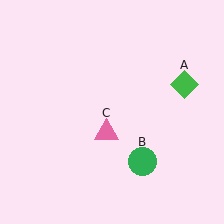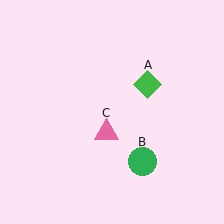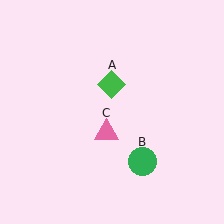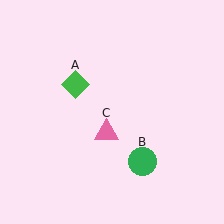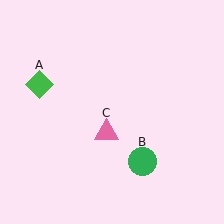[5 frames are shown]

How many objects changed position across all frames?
1 object changed position: green diamond (object A).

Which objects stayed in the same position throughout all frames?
Green circle (object B) and pink triangle (object C) remained stationary.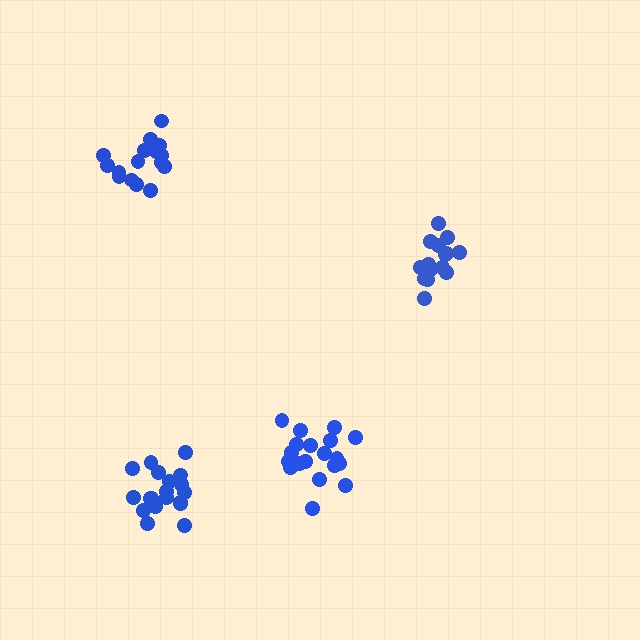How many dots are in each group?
Group 1: 19 dots, Group 2: 19 dots, Group 3: 15 dots, Group 4: 16 dots (69 total).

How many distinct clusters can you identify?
There are 4 distinct clusters.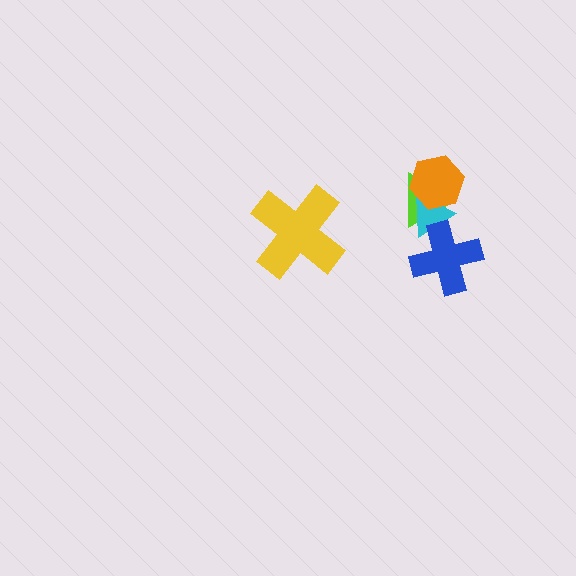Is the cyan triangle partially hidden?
Yes, it is partially covered by another shape.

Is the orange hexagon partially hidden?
No, no other shape covers it.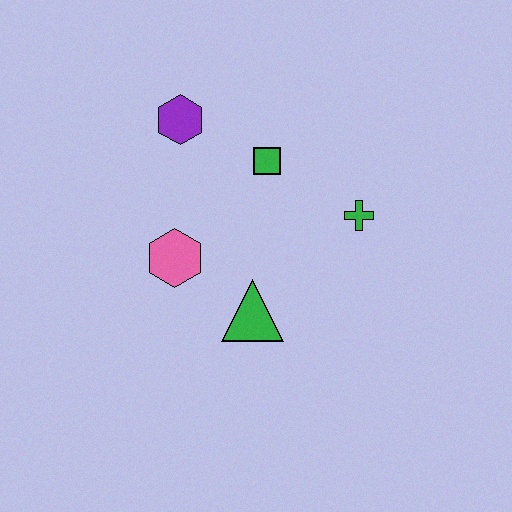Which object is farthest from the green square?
The green triangle is farthest from the green square.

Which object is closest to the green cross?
The green square is closest to the green cross.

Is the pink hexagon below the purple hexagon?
Yes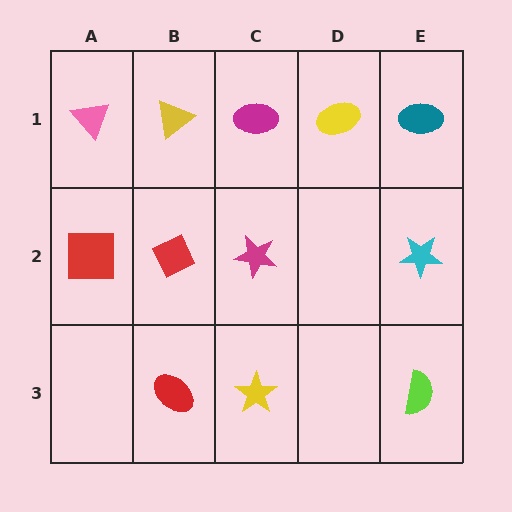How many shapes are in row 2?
4 shapes.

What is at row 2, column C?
A magenta star.